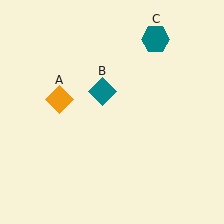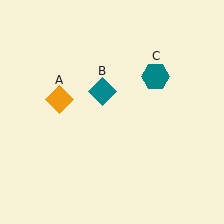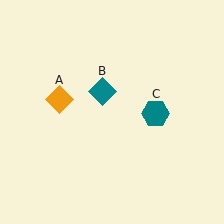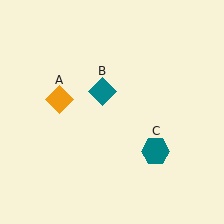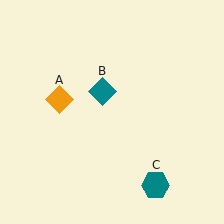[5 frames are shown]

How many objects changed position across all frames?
1 object changed position: teal hexagon (object C).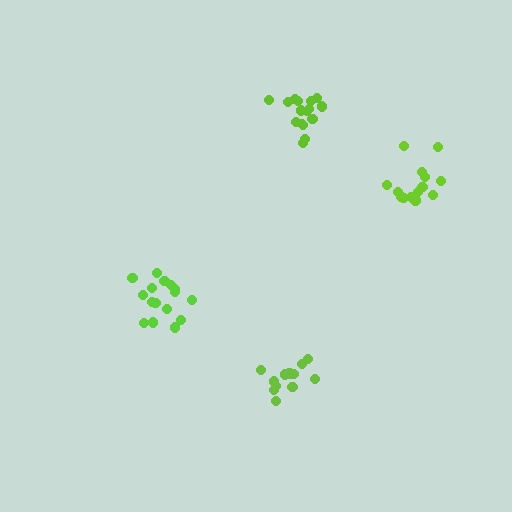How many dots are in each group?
Group 1: 16 dots, Group 2: 12 dots, Group 3: 16 dots, Group 4: 14 dots (58 total).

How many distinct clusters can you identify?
There are 4 distinct clusters.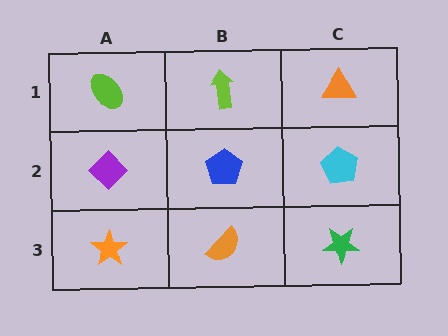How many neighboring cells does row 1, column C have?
2.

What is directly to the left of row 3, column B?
An orange star.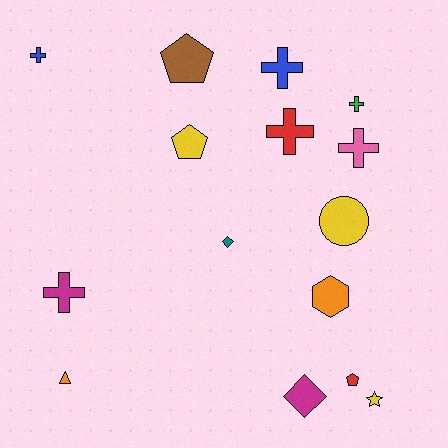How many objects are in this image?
There are 15 objects.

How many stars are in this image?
There is 1 star.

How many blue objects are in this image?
There are 2 blue objects.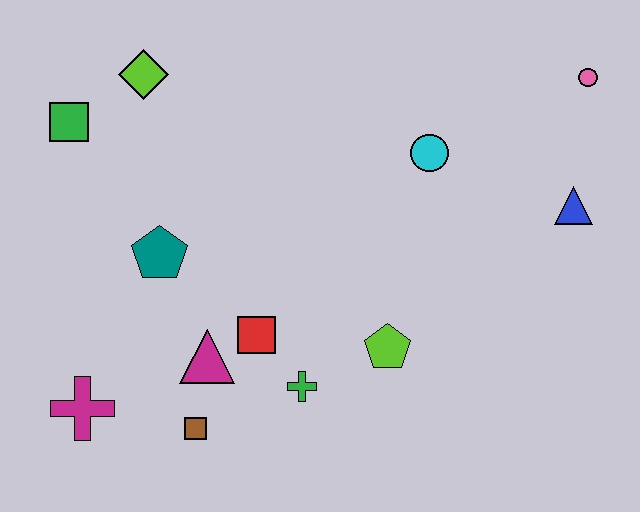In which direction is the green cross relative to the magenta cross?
The green cross is to the right of the magenta cross.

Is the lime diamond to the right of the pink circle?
No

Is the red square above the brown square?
Yes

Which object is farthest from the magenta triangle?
The pink circle is farthest from the magenta triangle.